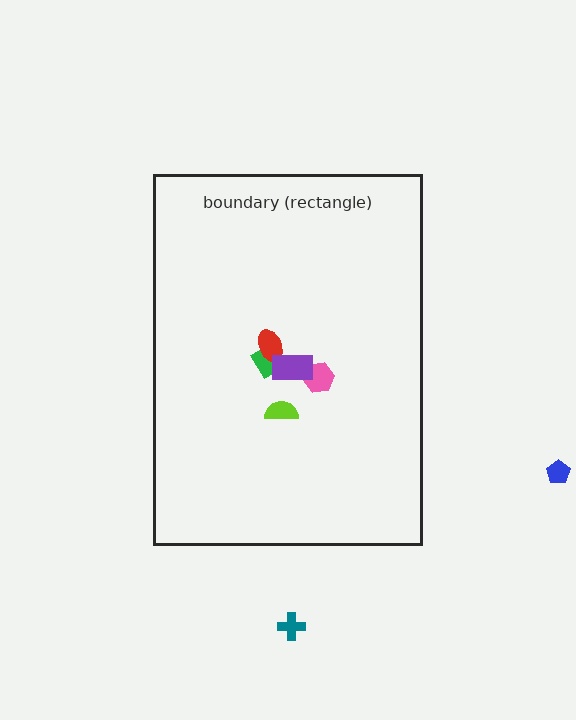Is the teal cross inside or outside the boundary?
Outside.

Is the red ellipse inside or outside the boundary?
Inside.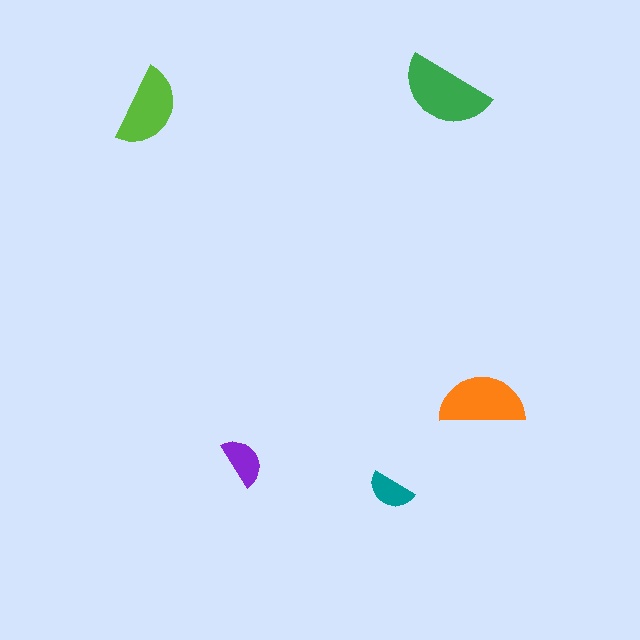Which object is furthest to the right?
The orange semicircle is rightmost.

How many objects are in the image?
There are 5 objects in the image.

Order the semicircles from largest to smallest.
the green one, the orange one, the lime one, the purple one, the teal one.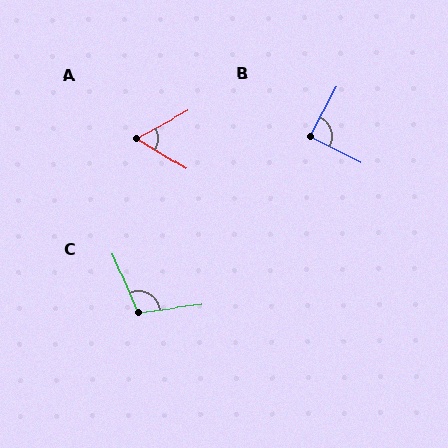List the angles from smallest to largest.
A (60°), B (89°), C (106°).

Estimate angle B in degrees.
Approximately 89 degrees.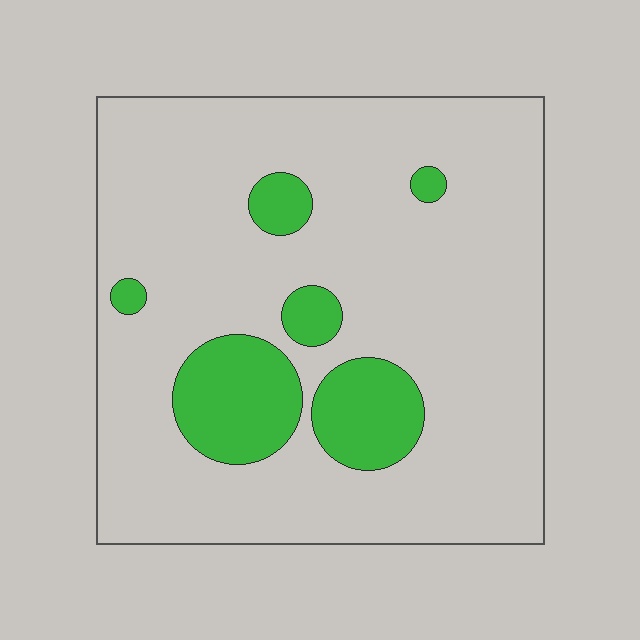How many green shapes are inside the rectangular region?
6.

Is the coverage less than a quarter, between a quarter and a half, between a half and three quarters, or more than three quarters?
Less than a quarter.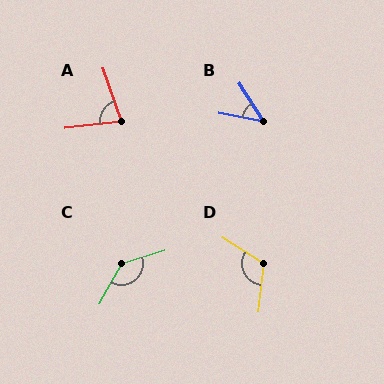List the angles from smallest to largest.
B (47°), A (77°), D (116°), C (137°).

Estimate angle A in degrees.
Approximately 77 degrees.